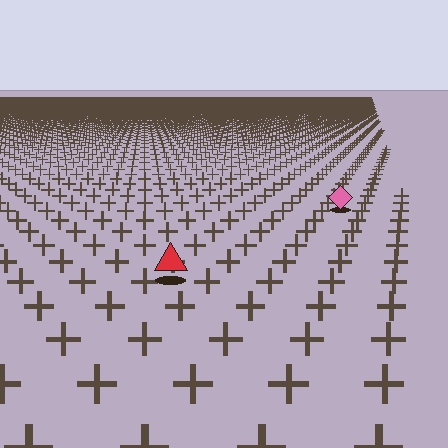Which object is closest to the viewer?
The red triangle is closest. The texture marks near it are larger and more spread out.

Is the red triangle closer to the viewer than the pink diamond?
Yes. The red triangle is closer — you can tell from the texture gradient: the ground texture is coarser near it.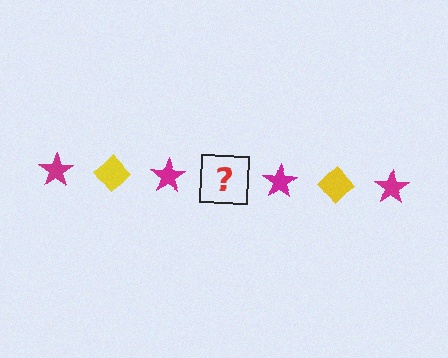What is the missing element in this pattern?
The missing element is a yellow diamond.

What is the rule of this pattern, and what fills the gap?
The rule is that the pattern alternates between magenta star and yellow diamond. The gap should be filled with a yellow diamond.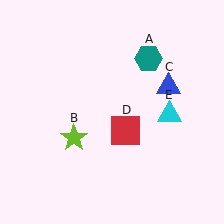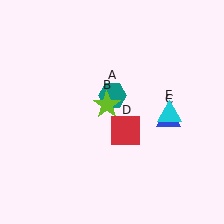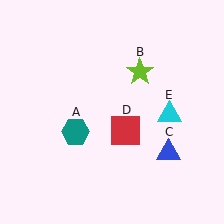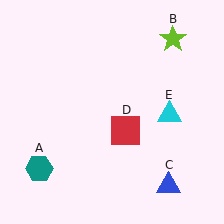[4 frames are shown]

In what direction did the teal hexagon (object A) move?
The teal hexagon (object A) moved down and to the left.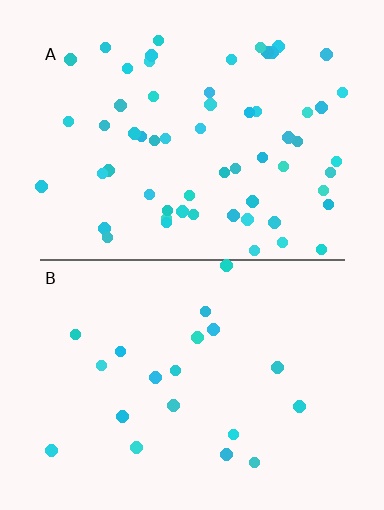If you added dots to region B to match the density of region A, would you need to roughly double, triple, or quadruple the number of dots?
Approximately triple.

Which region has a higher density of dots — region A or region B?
A (the top).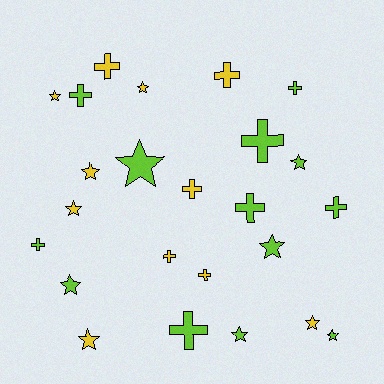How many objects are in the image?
There are 24 objects.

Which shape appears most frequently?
Star, with 12 objects.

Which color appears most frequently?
Lime, with 13 objects.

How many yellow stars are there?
There are 6 yellow stars.